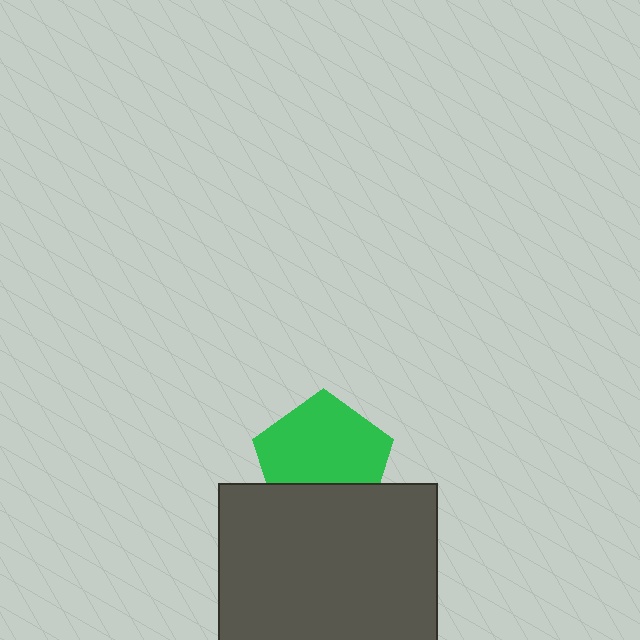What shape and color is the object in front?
The object in front is a dark gray rectangle.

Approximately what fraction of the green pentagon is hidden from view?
Roughly 30% of the green pentagon is hidden behind the dark gray rectangle.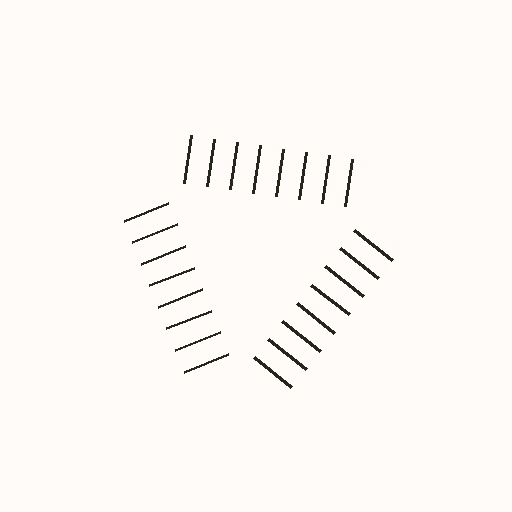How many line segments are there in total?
24 — 8 along each of the 3 edges.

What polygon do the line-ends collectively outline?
An illusory triangle — the line segments terminate on its edges but no continuous stroke is drawn.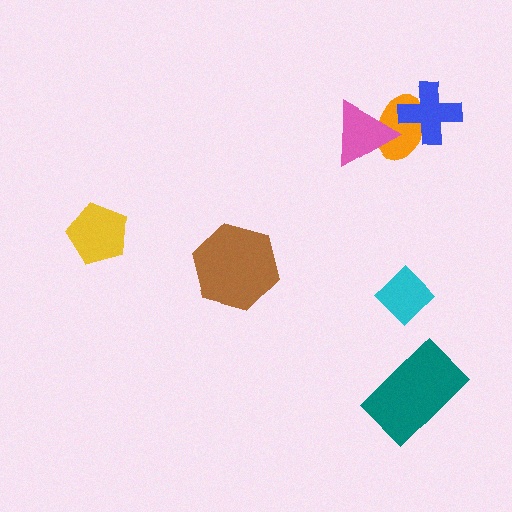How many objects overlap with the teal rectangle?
0 objects overlap with the teal rectangle.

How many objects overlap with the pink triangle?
1 object overlaps with the pink triangle.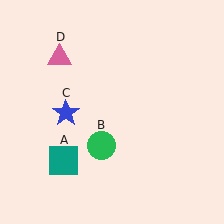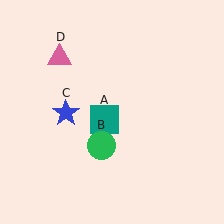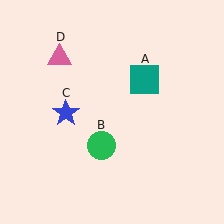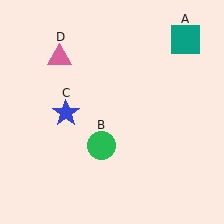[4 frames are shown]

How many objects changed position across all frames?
1 object changed position: teal square (object A).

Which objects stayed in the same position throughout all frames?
Green circle (object B) and blue star (object C) and pink triangle (object D) remained stationary.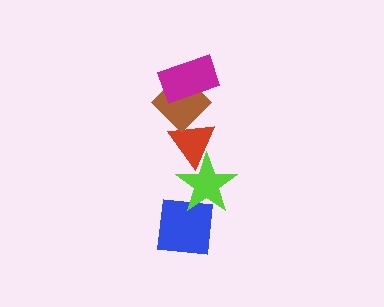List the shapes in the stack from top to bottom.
From top to bottom: the magenta rectangle, the brown diamond, the red triangle, the lime star, the blue square.